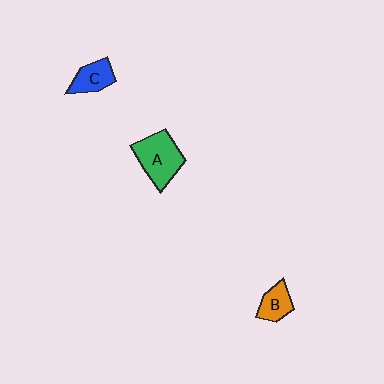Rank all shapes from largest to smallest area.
From largest to smallest: A (green), C (blue), B (orange).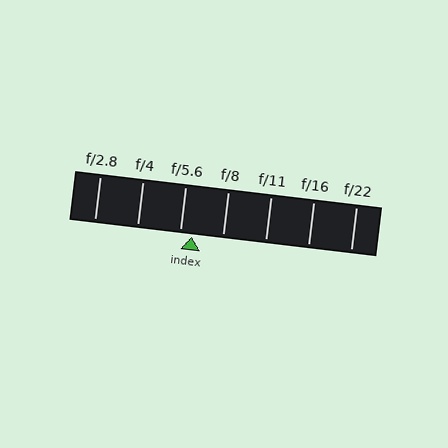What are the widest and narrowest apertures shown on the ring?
The widest aperture shown is f/2.8 and the narrowest is f/22.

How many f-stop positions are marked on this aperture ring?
There are 7 f-stop positions marked.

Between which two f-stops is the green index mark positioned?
The index mark is between f/5.6 and f/8.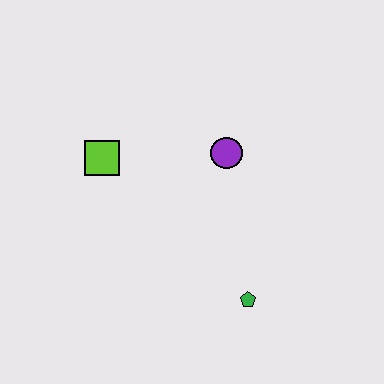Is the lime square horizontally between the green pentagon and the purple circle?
No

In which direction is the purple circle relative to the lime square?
The purple circle is to the right of the lime square.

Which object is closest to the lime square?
The purple circle is closest to the lime square.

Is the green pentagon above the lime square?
No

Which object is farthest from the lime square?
The green pentagon is farthest from the lime square.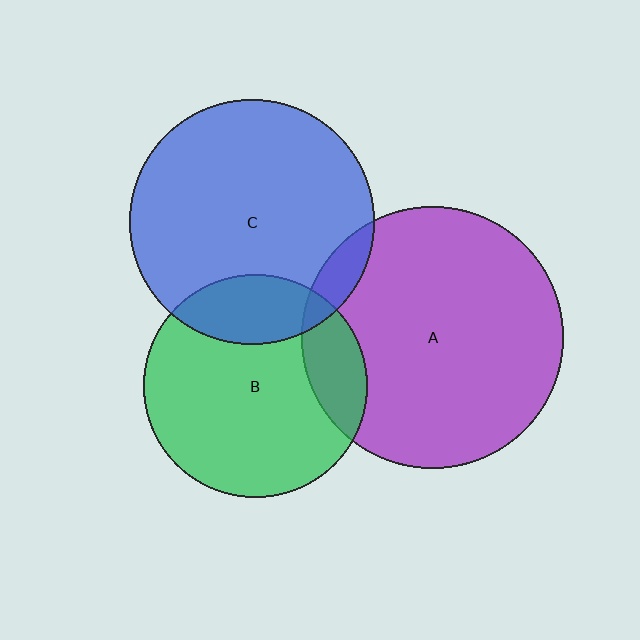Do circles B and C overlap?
Yes.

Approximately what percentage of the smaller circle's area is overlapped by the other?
Approximately 20%.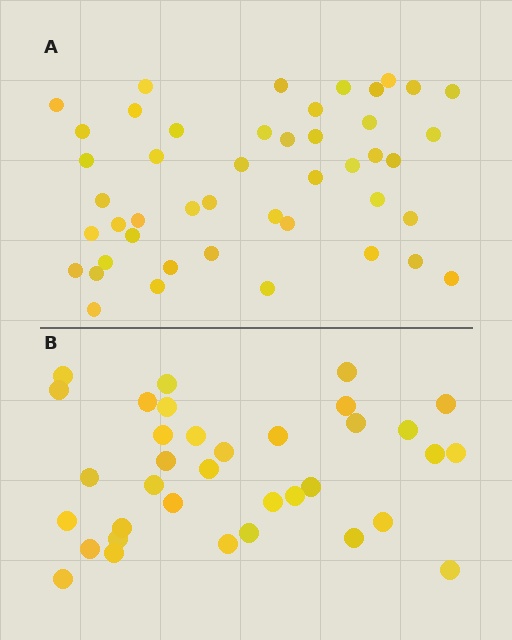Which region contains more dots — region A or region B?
Region A (the top region) has more dots.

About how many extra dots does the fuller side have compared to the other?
Region A has roughly 12 or so more dots than region B.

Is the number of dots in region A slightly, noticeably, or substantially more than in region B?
Region A has noticeably more, but not dramatically so. The ratio is roughly 1.3 to 1.